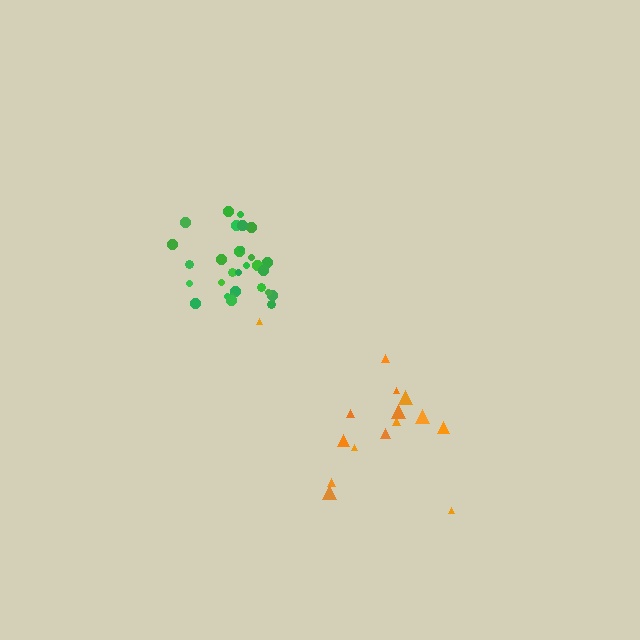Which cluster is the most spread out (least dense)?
Orange.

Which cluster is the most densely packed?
Green.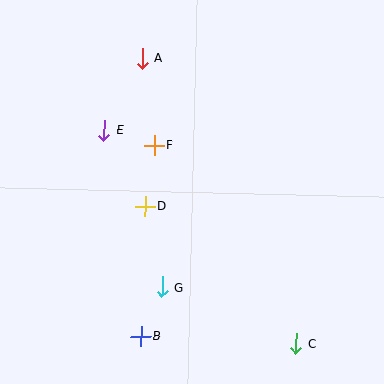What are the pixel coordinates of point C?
Point C is at (296, 343).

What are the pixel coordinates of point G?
Point G is at (162, 287).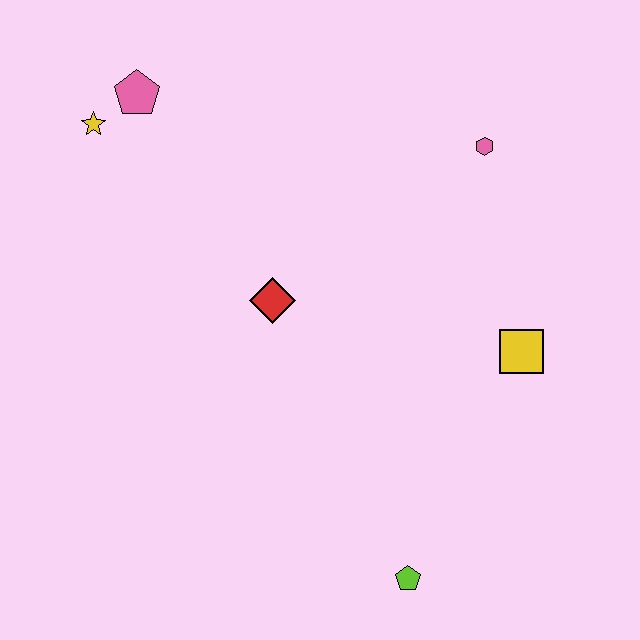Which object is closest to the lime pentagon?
The yellow square is closest to the lime pentagon.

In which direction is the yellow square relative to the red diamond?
The yellow square is to the right of the red diamond.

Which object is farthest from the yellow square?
The yellow star is farthest from the yellow square.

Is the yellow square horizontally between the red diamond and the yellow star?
No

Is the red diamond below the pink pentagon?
Yes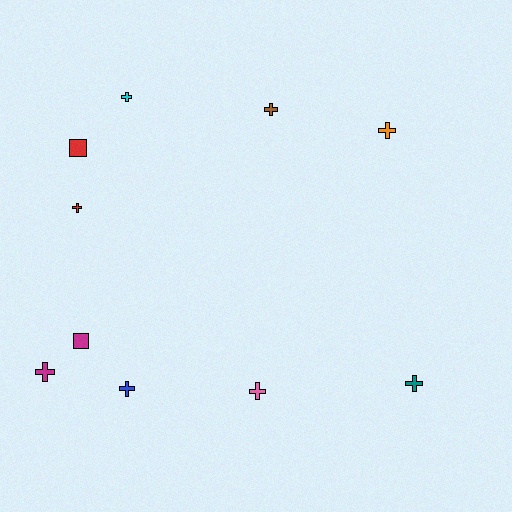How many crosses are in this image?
There are 8 crosses.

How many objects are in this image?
There are 10 objects.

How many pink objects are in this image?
There is 1 pink object.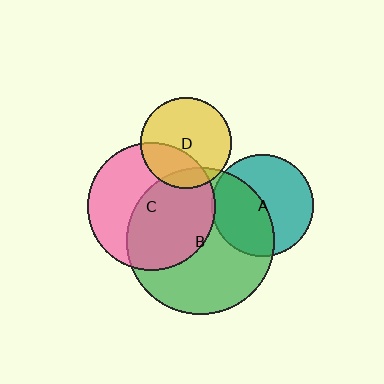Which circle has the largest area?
Circle B (green).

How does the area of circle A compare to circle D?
Approximately 1.3 times.